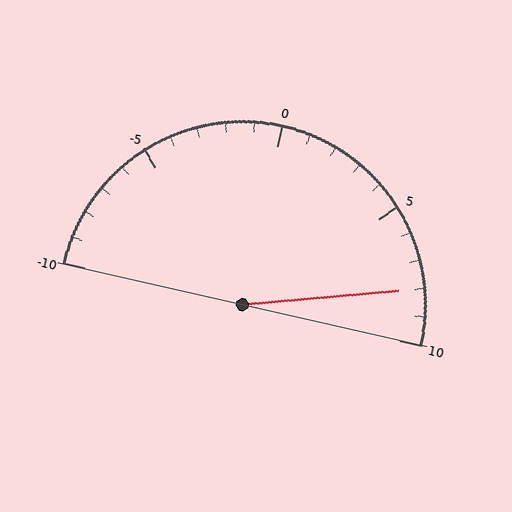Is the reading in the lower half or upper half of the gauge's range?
The reading is in the upper half of the range (-10 to 10).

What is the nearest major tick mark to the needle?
The nearest major tick mark is 10.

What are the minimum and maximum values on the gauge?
The gauge ranges from -10 to 10.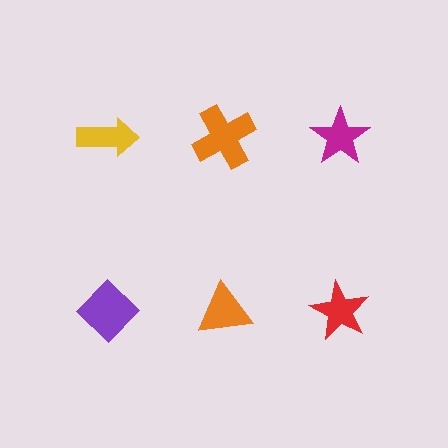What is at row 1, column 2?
An orange cross.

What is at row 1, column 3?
A magenta star.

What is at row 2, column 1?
A purple diamond.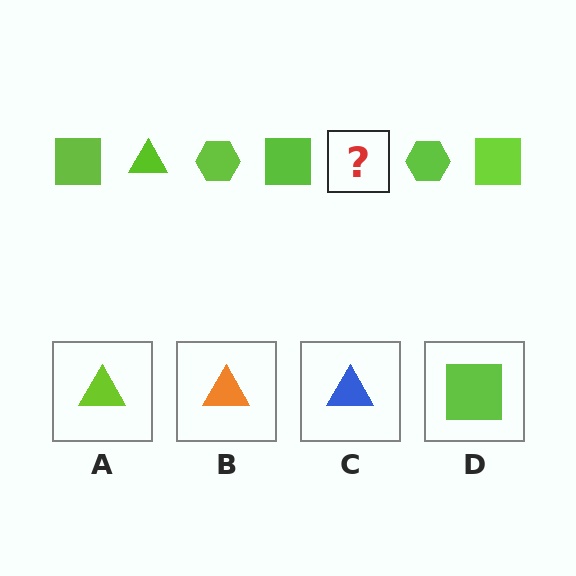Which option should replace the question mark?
Option A.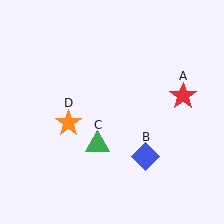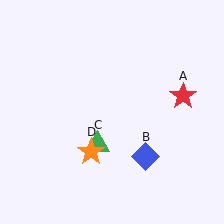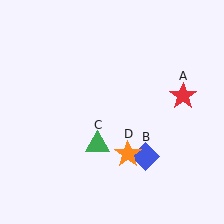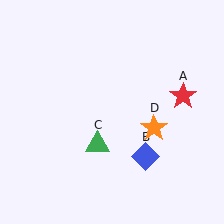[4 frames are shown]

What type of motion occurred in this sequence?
The orange star (object D) rotated counterclockwise around the center of the scene.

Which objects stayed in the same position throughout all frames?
Red star (object A) and blue diamond (object B) and green triangle (object C) remained stationary.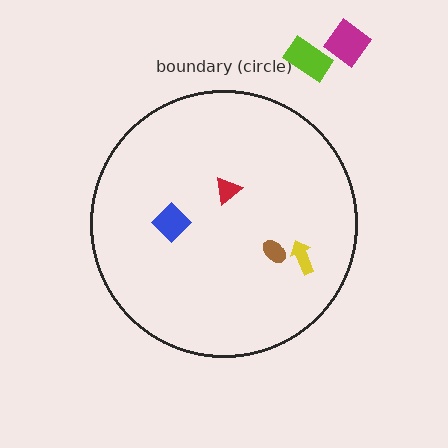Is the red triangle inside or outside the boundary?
Inside.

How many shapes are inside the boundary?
4 inside, 2 outside.